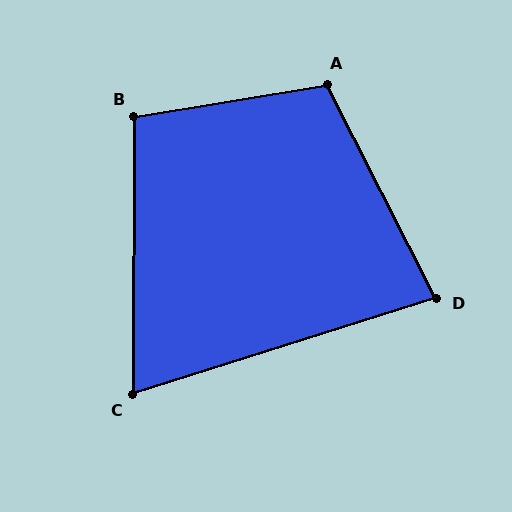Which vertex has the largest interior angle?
A, at approximately 108 degrees.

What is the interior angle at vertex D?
Approximately 80 degrees (acute).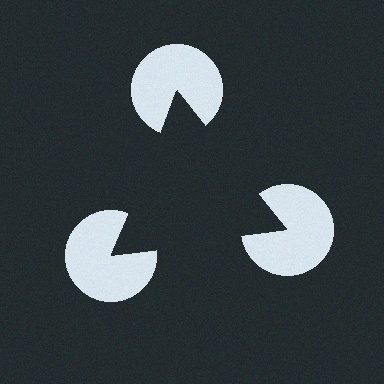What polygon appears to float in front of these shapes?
An illusory triangle — its edges are inferred from the aligned wedge cuts in the pac-man discs, not physically drawn.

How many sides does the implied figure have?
3 sides.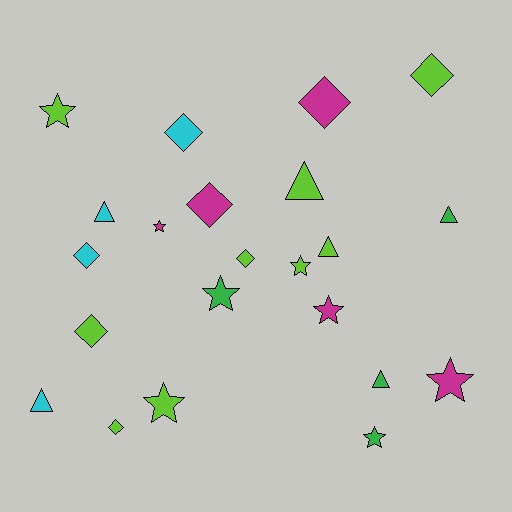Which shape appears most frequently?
Star, with 8 objects.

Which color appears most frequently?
Lime, with 9 objects.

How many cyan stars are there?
There are no cyan stars.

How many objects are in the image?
There are 22 objects.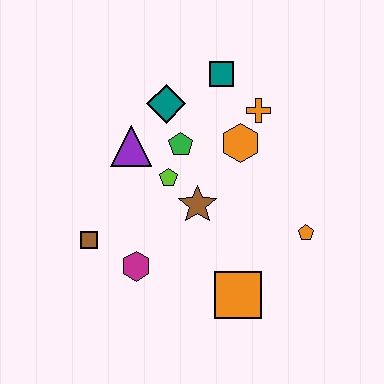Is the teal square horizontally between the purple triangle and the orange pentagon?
Yes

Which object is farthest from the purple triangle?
The orange pentagon is farthest from the purple triangle.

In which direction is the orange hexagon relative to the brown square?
The orange hexagon is to the right of the brown square.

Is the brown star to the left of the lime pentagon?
No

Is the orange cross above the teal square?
No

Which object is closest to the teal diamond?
The green pentagon is closest to the teal diamond.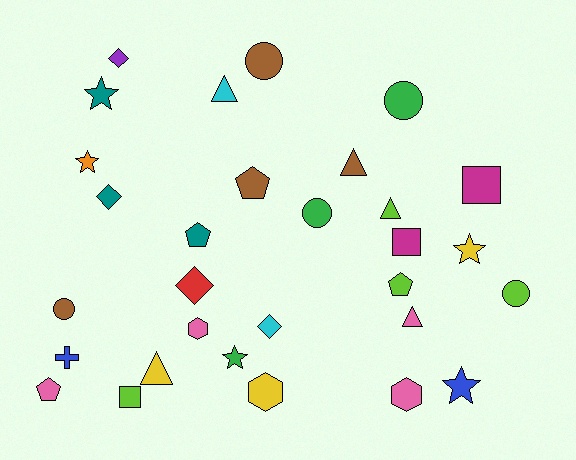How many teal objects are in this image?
There are 3 teal objects.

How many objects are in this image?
There are 30 objects.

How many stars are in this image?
There are 5 stars.